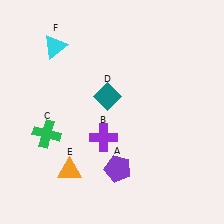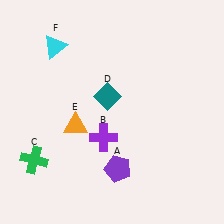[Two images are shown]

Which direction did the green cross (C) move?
The green cross (C) moved down.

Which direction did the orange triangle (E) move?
The orange triangle (E) moved up.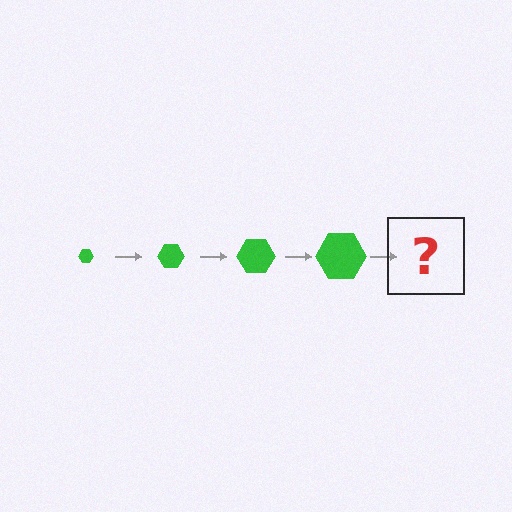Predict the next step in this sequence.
The next step is a green hexagon, larger than the previous one.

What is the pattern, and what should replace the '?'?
The pattern is that the hexagon gets progressively larger each step. The '?' should be a green hexagon, larger than the previous one.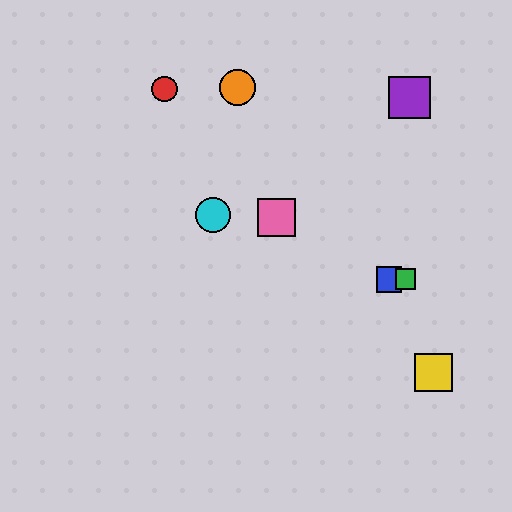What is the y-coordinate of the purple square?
The purple square is at y≈98.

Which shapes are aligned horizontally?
The blue square, the green square are aligned horizontally.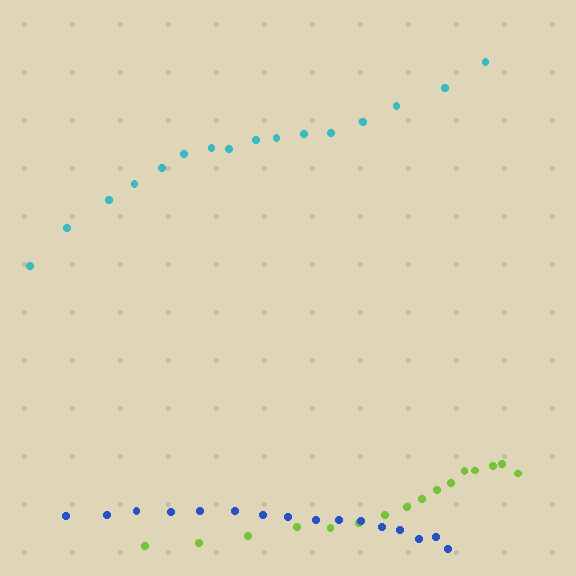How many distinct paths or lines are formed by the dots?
There are 3 distinct paths.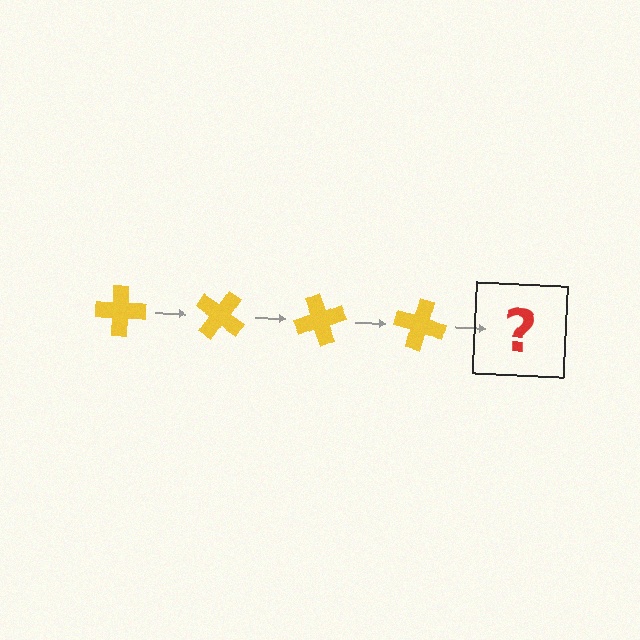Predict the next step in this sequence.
The next step is a yellow cross rotated 140 degrees.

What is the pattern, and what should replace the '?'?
The pattern is that the cross rotates 35 degrees each step. The '?' should be a yellow cross rotated 140 degrees.